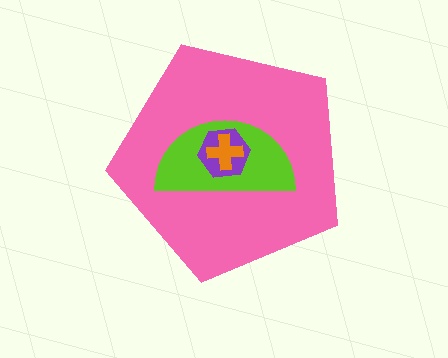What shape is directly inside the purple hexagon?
The orange cross.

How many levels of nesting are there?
4.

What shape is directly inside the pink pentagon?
The lime semicircle.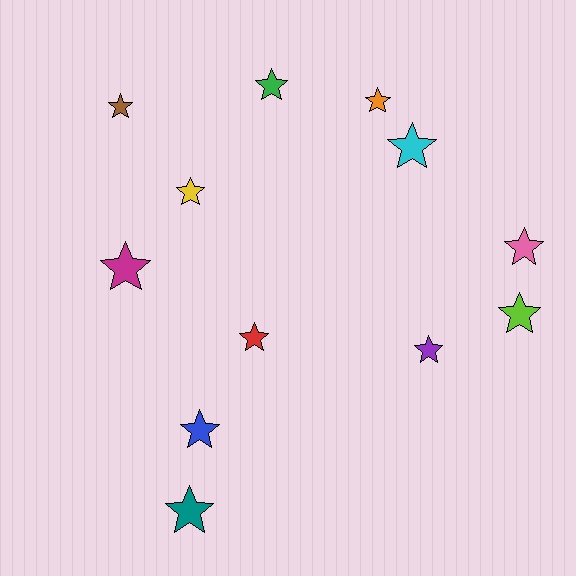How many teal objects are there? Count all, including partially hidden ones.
There is 1 teal object.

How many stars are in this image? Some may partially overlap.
There are 12 stars.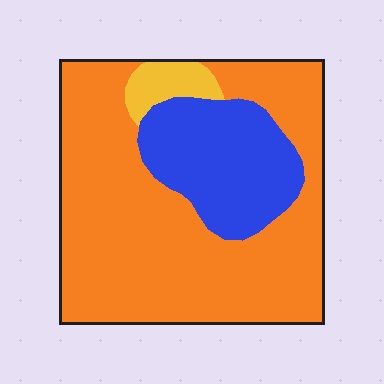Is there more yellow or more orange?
Orange.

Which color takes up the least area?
Yellow, at roughly 5%.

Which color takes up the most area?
Orange, at roughly 70%.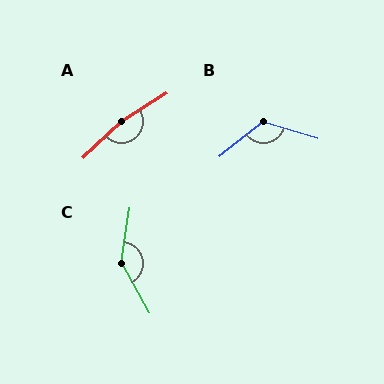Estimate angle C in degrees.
Approximately 143 degrees.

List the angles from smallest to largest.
B (125°), C (143°), A (169°).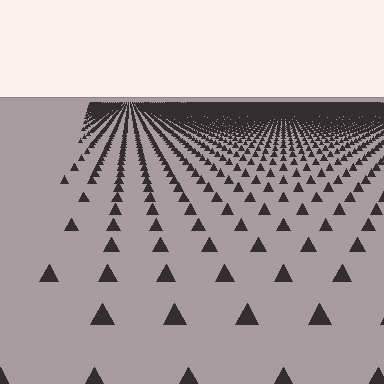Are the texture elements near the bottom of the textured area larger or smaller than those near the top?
Larger. Near the bottom, elements are closer to the viewer and appear at a bigger on-screen size.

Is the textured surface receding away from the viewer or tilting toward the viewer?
The surface is receding away from the viewer. Texture elements get smaller and denser toward the top.